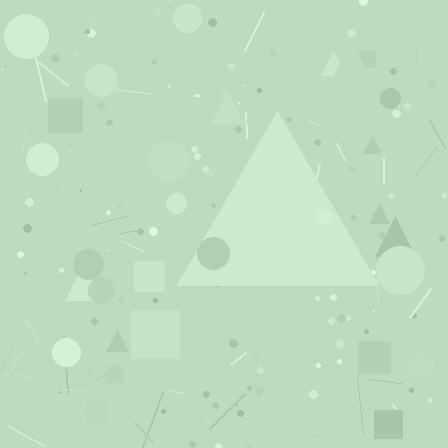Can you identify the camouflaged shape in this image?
The camouflaged shape is a triangle.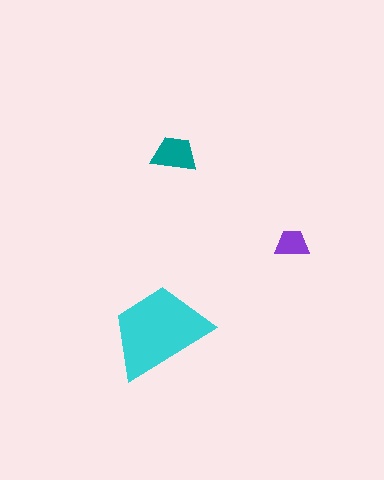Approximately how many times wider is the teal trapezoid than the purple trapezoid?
About 1.5 times wider.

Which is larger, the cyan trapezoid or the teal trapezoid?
The cyan one.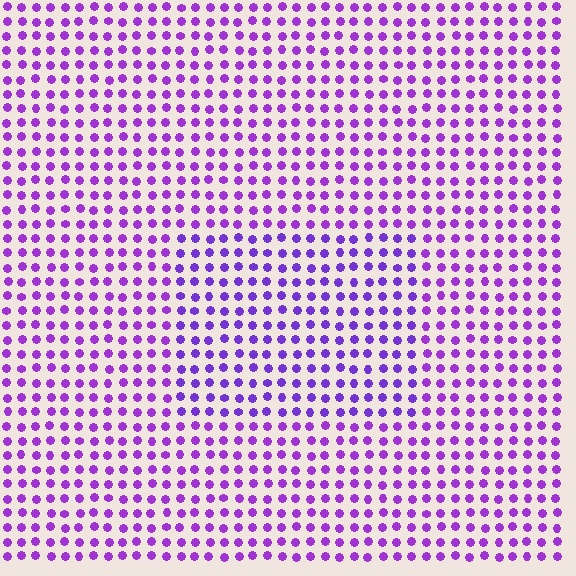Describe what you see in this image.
The image is filled with small purple elements in a uniform arrangement. A rectangle-shaped region is visible where the elements are tinted to a slightly different hue, forming a subtle color boundary.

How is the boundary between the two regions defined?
The boundary is defined purely by a slight shift in hue (about 17 degrees). Spacing, size, and orientation are identical on both sides.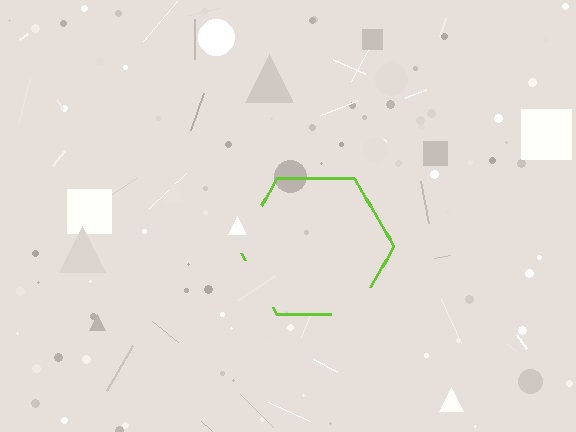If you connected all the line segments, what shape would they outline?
They would outline a hexagon.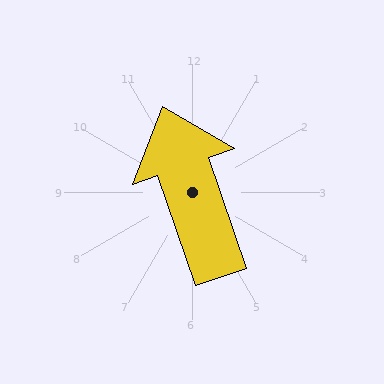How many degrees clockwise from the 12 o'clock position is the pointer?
Approximately 341 degrees.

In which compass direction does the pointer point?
North.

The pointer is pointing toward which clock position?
Roughly 11 o'clock.